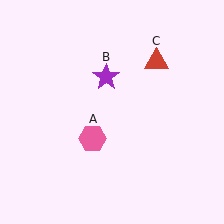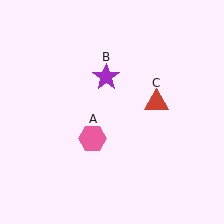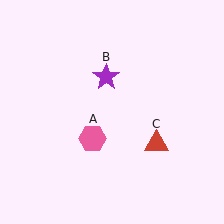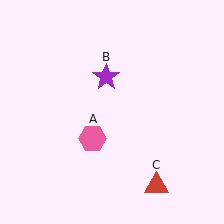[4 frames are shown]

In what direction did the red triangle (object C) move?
The red triangle (object C) moved down.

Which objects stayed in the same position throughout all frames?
Pink hexagon (object A) and purple star (object B) remained stationary.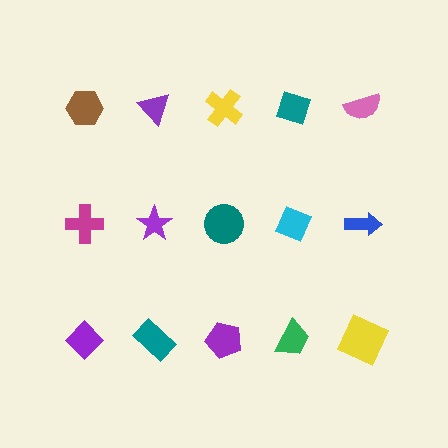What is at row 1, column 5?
A pink semicircle.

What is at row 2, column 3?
A teal circle.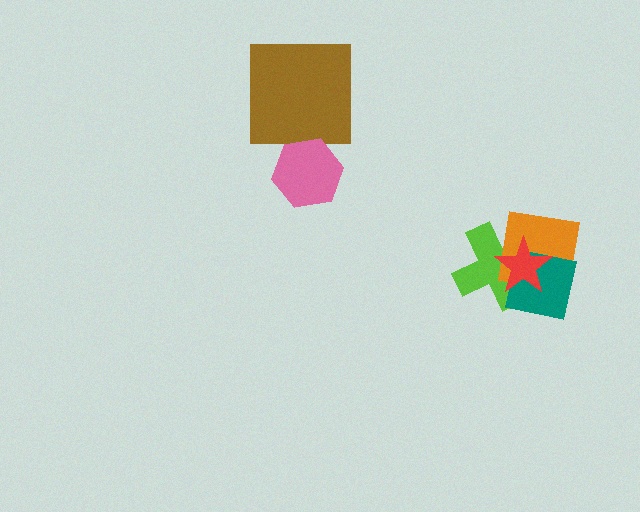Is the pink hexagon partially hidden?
No, no other shape covers it.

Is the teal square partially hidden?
Yes, it is partially covered by another shape.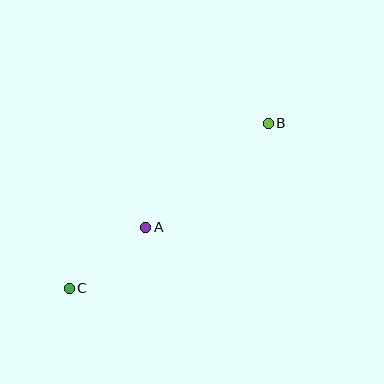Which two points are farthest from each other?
Points B and C are farthest from each other.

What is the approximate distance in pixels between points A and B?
The distance between A and B is approximately 161 pixels.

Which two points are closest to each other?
Points A and C are closest to each other.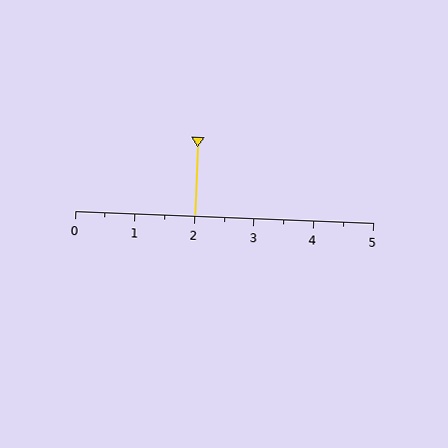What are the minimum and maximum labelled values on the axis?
The axis runs from 0 to 5.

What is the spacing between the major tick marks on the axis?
The major ticks are spaced 1 apart.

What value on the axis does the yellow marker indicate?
The marker indicates approximately 2.